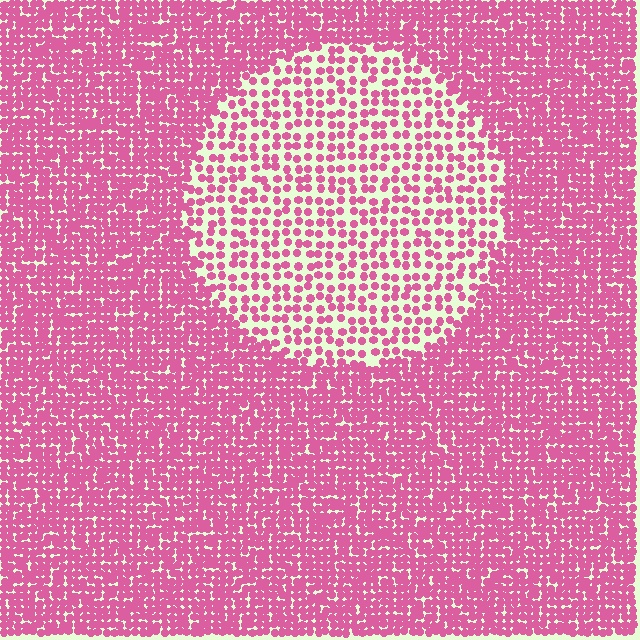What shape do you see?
I see a circle.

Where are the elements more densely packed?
The elements are more densely packed outside the circle boundary.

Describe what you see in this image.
The image contains small pink elements arranged at two different densities. A circle-shaped region is visible where the elements are less densely packed than the surrounding area.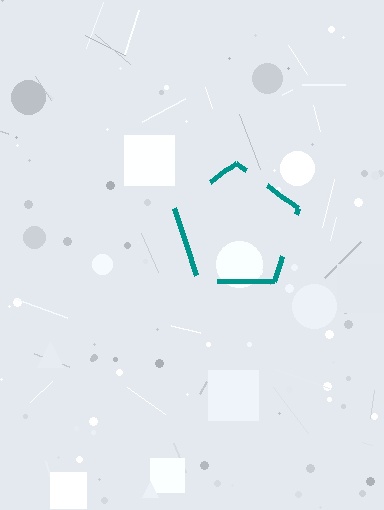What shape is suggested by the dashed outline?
The dashed outline suggests a pentagon.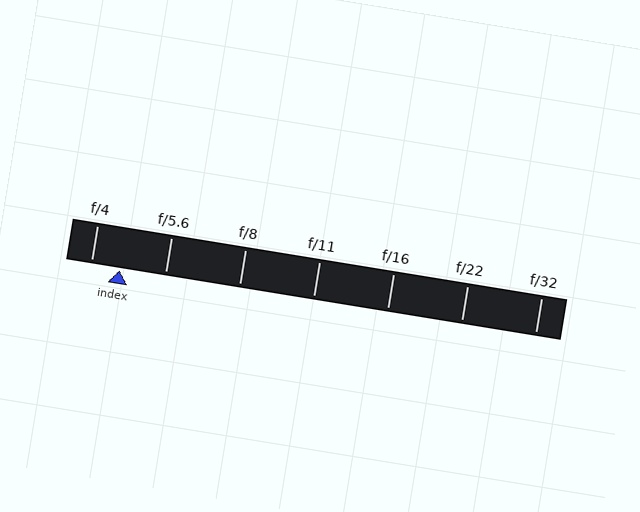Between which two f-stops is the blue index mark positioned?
The index mark is between f/4 and f/5.6.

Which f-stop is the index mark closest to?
The index mark is closest to f/4.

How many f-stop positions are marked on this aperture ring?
There are 7 f-stop positions marked.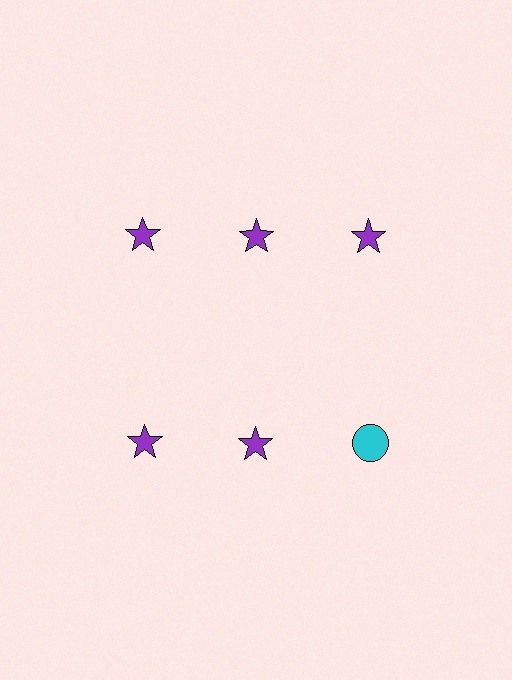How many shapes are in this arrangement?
There are 6 shapes arranged in a grid pattern.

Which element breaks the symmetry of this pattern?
The cyan circle in the second row, center column breaks the symmetry. All other shapes are purple stars.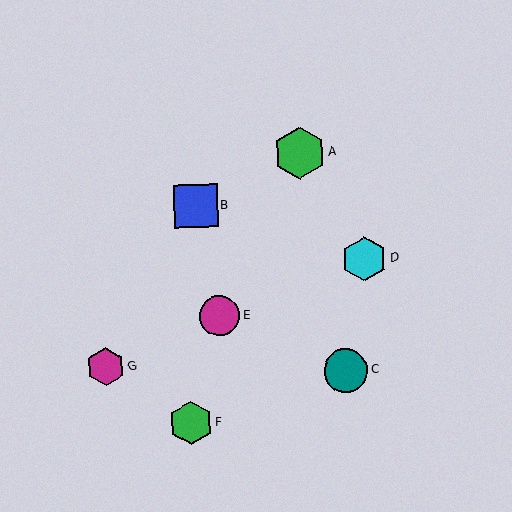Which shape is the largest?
The green hexagon (labeled A) is the largest.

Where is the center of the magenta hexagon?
The center of the magenta hexagon is at (106, 367).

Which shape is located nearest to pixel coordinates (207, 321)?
The magenta circle (labeled E) at (219, 316) is nearest to that location.